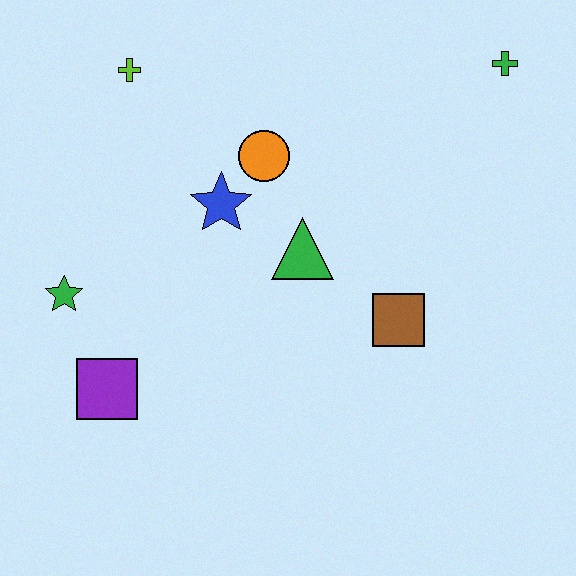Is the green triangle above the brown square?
Yes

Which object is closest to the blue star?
The orange circle is closest to the blue star.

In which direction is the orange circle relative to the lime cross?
The orange circle is to the right of the lime cross.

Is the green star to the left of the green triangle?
Yes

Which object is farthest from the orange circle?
The purple square is farthest from the orange circle.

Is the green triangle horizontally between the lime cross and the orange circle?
No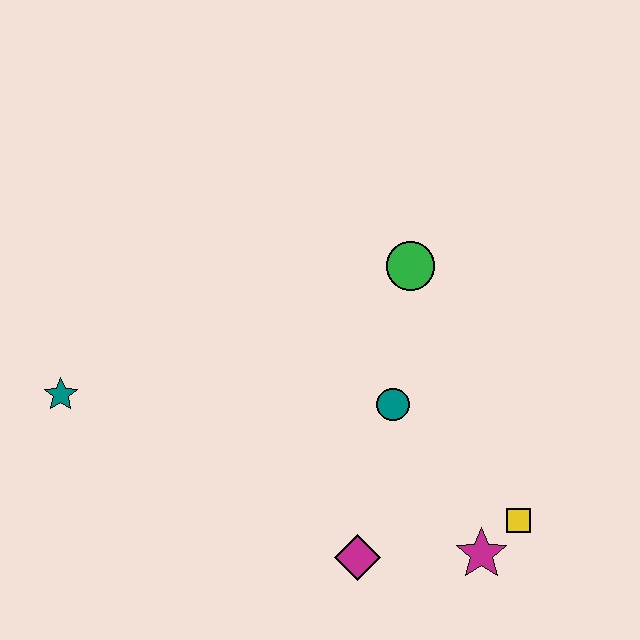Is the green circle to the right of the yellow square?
No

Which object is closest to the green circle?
The teal circle is closest to the green circle.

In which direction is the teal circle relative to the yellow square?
The teal circle is to the left of the yellow square.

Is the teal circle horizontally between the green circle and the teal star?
Yes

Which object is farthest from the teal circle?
The teal star is farthest from the teal circle.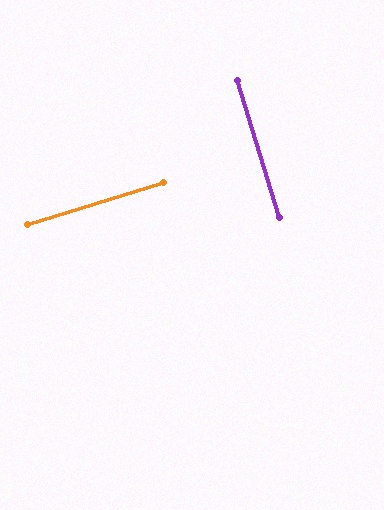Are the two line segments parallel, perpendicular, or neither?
Perpendicular — they meet at approximately 90°.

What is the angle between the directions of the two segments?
Approximately 90 degrees.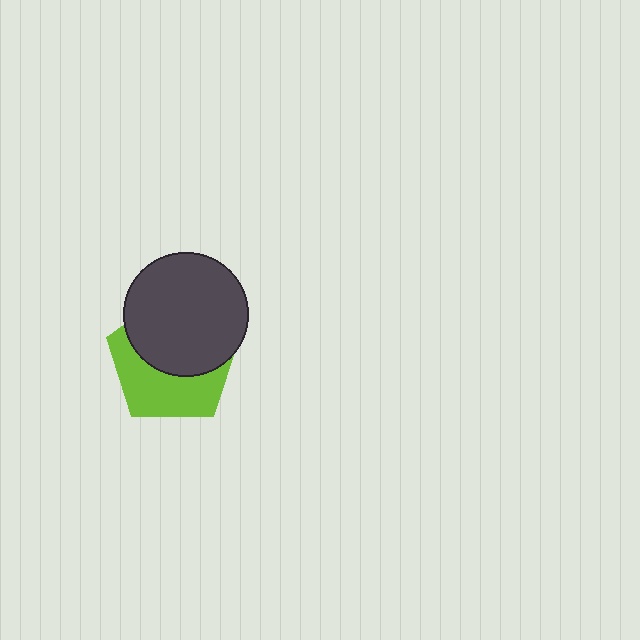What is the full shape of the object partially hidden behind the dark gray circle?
The partially hidden object is a lime pentagon.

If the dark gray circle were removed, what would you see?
You would see the complete lime pentagon.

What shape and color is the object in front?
The object in front is a dark gray circle.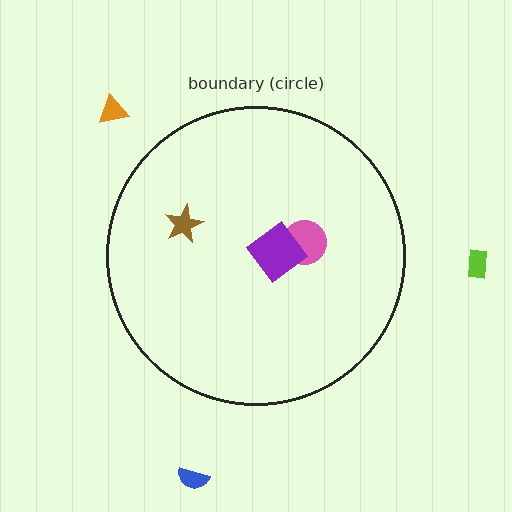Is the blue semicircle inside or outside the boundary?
Outside.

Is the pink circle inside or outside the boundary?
Inside.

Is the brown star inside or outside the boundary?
Inside.